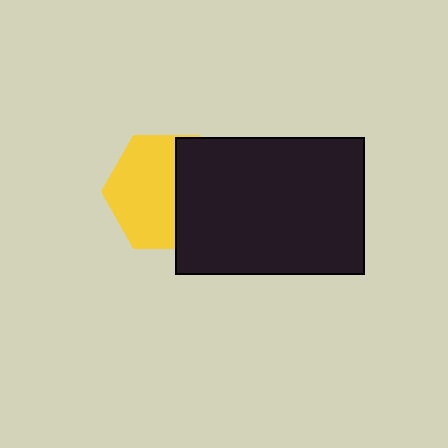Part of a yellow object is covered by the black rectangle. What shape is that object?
It is a hexagon.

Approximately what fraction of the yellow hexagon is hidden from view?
Roughly 41% of the yellow hexagon is hidden behind the black rectangle.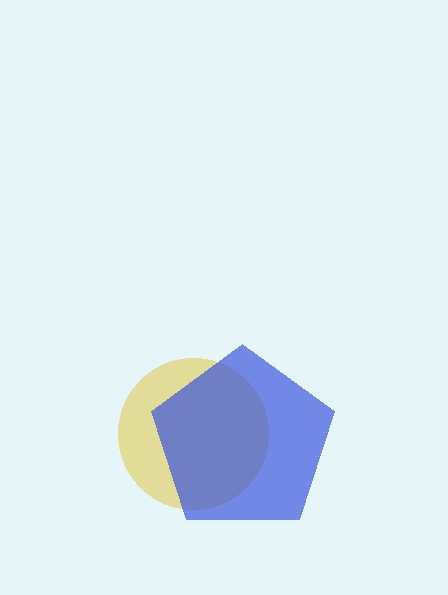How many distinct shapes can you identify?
There are 2 distinct shapes: a yellow circle, a blue pentagon.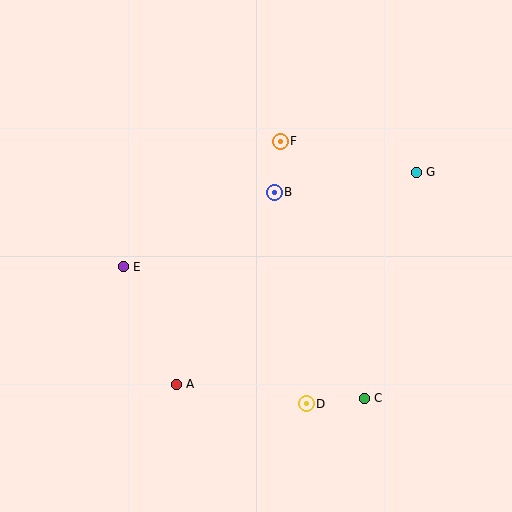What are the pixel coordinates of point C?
Point C is at (364, 398).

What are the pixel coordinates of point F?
Point F is at (280, 142).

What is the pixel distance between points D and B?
The distance between D and B is 214 pixels.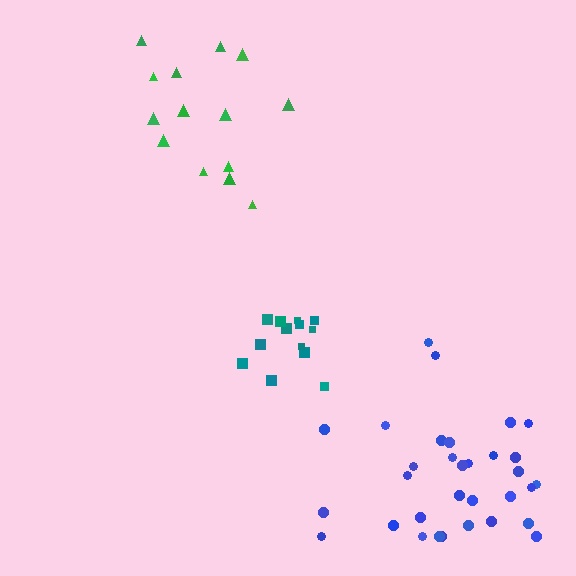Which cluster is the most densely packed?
Teal.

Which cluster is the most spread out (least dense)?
Green.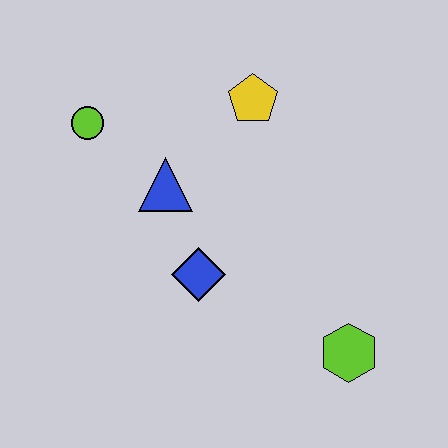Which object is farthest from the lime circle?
The lime hexagon is farthest from the lime circle.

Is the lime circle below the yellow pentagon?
Yes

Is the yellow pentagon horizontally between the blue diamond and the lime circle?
No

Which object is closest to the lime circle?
The blue triangle is closest to the lime circle.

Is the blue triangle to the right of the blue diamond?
No